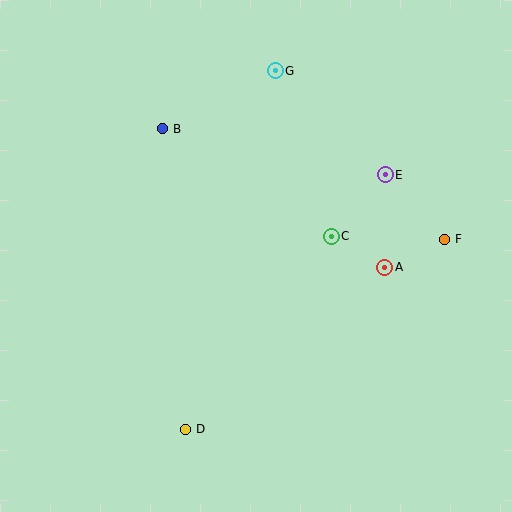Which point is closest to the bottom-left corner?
Point D is closest to the bottom-left corner.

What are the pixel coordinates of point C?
Point C is at (331, 236).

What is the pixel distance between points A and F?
The distance between A and F is 66 pixels.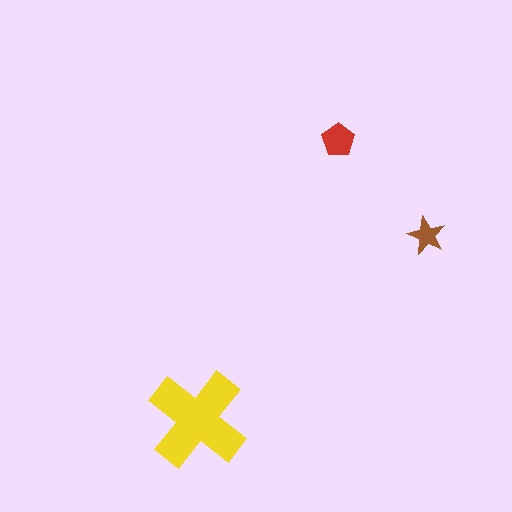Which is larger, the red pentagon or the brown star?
The red pentagon.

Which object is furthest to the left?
The yellow cross is leftmost.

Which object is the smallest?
The brown star.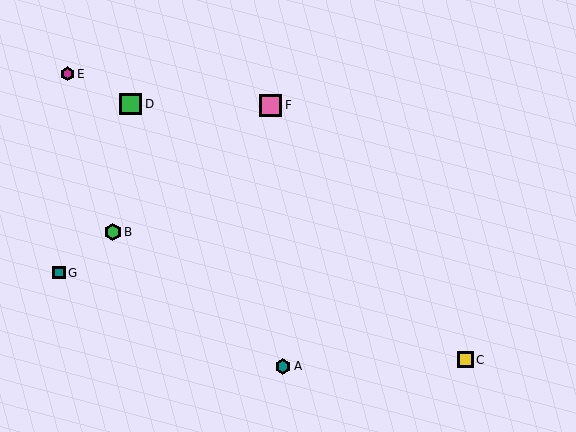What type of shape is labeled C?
Shape C is a yellow square.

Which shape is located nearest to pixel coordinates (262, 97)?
The pink square (labeled F) at (271, 105) is nearest to that location.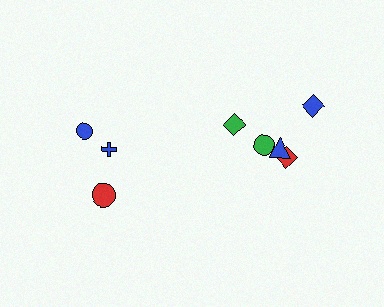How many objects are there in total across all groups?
There are 8 objects.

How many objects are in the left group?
There are 3 objects.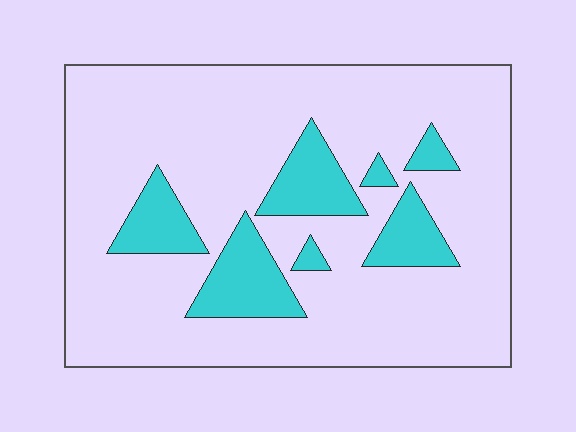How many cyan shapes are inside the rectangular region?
7.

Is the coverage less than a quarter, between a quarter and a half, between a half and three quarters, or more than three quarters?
Less than a quarter.